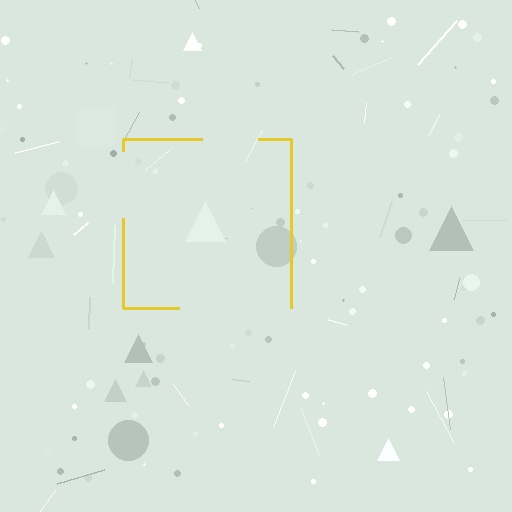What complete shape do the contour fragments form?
The contour fragments form a square.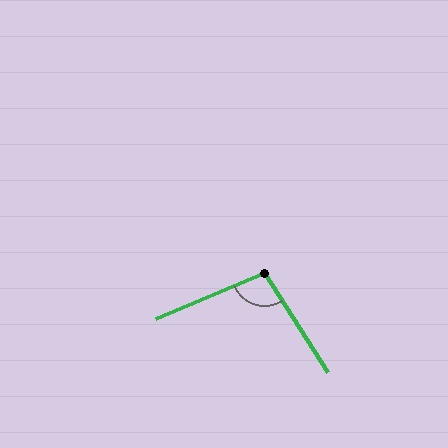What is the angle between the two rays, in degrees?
Approximately 100 degrees.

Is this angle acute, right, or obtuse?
It is obtuse.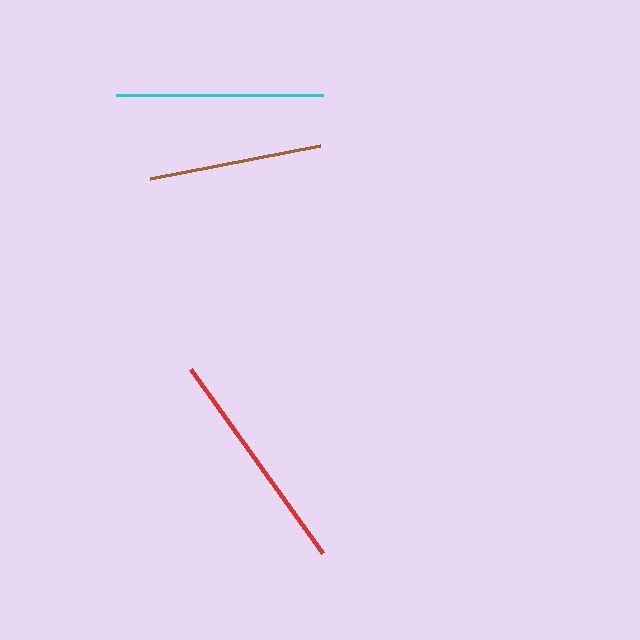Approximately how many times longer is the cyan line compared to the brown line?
The cyan line is approximately 1.2 times the length of the brown line.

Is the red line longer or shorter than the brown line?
The red line is longer than the brown line.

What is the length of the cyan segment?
The cyan segment is approximately 207 pixels long.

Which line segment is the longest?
The red line is the longest at approximately 227 pixels.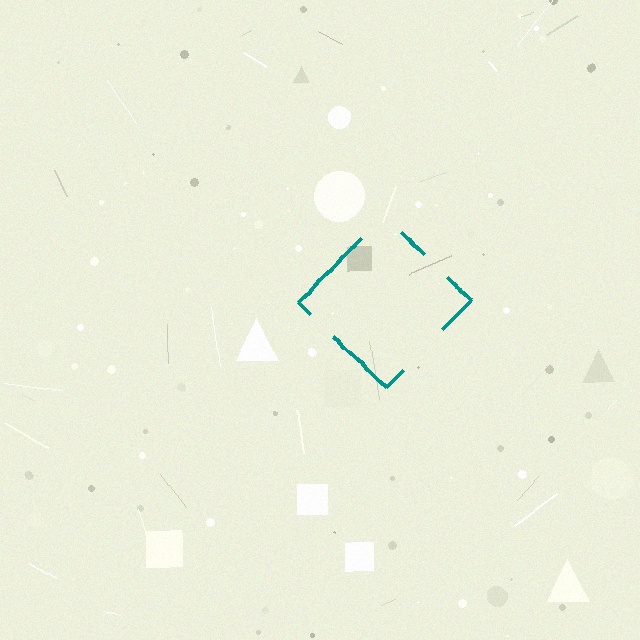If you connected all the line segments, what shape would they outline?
They would outline a diamond.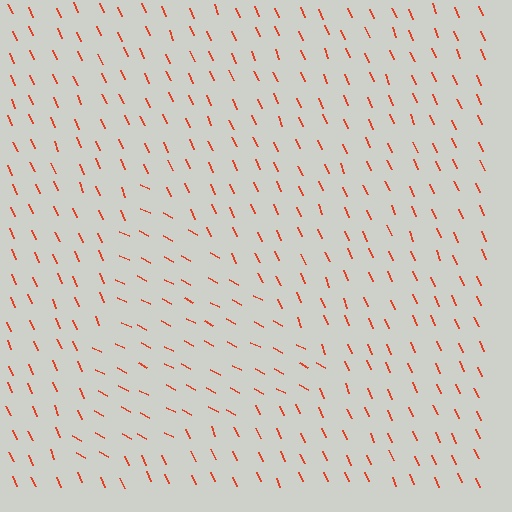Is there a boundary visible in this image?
Yes, there is a texture boundary formed by a change in line orientation.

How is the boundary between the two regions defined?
The boundary is defined purely by a change in line orientation (approximately 40 degrees difference). All lines are the same color and thickness.